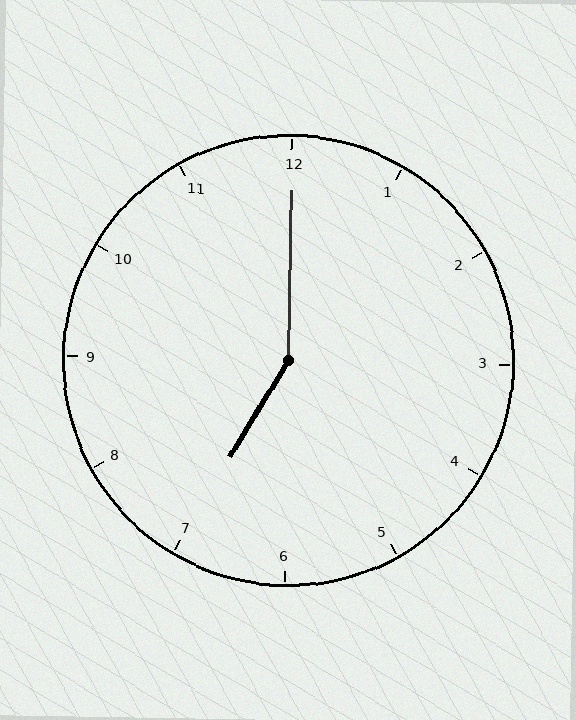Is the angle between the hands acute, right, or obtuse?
It is obtuse.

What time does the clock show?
7:00.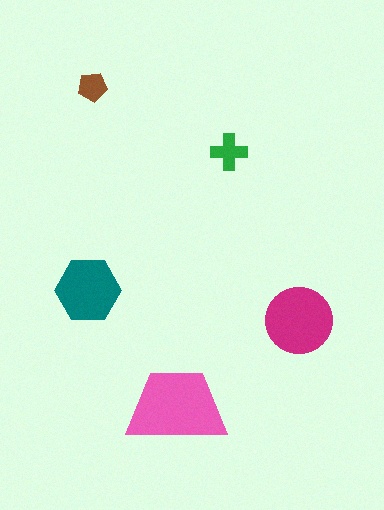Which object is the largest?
The pink trapezoid.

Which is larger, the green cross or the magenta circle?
The magenta circle.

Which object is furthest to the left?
The teal hexagon is leftmost.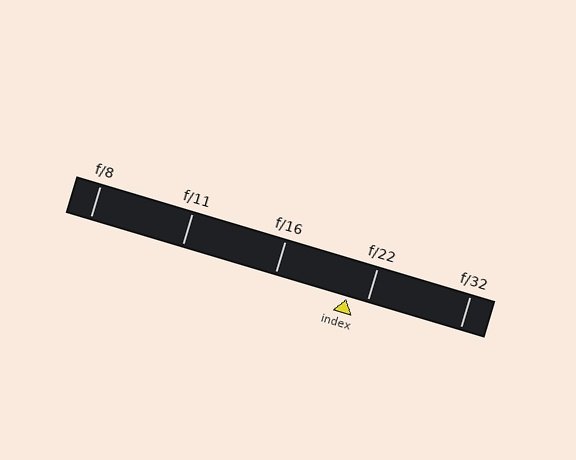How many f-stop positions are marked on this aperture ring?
There are 5 f-stop positions marked.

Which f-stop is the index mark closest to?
The index mark is closest to f/22.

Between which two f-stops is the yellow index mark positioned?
The index mark is between f/16 and f/22.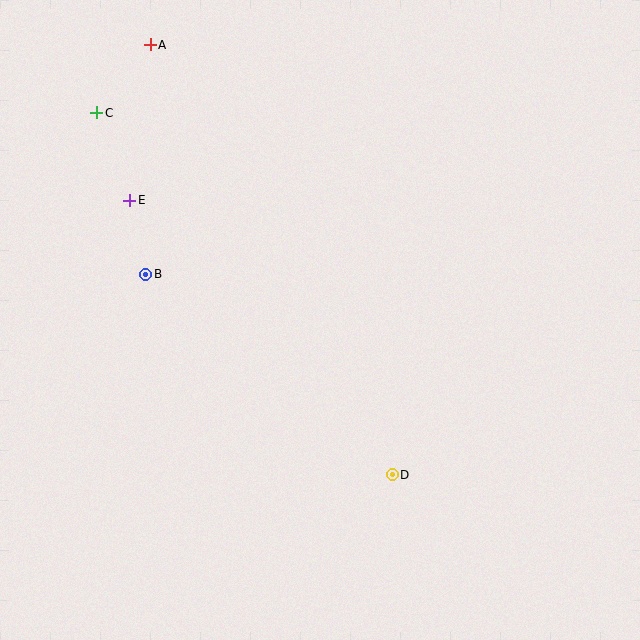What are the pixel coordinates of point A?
Point A is at (150, 45).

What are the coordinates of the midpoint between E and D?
The midpoint between E and D is at (261, 338).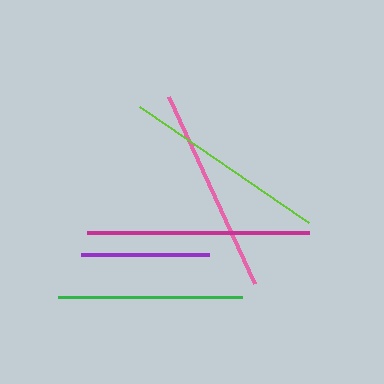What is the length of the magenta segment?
The magenta segment is approximately 222 pixels long.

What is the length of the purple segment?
The purple segment is approximately 128 pixels long.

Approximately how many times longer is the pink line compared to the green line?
The pink line is approximately 1.1 times the length of the green line.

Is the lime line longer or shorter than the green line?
The lime line is longer than the green line.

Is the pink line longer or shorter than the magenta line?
The magenta line is longer than the pink line.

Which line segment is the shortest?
The purple line is the shortest at approximately 128 pixels.